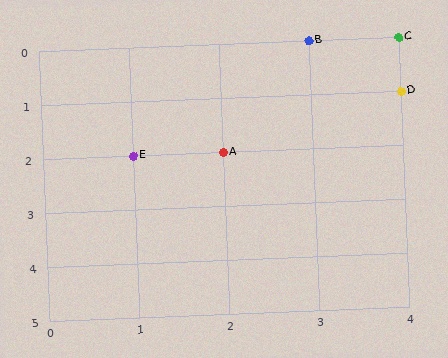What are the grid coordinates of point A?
Point A is at grid coordinates (2, 2).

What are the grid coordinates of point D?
Point D is at grid coordinates (4, 1).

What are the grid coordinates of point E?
Point E is at grid coordinates (1, 2).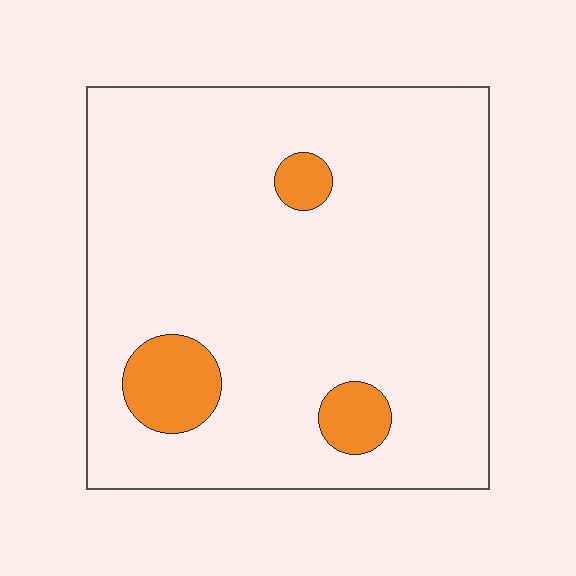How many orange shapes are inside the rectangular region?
3.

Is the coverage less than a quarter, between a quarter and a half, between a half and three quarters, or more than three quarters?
Less than a quarter.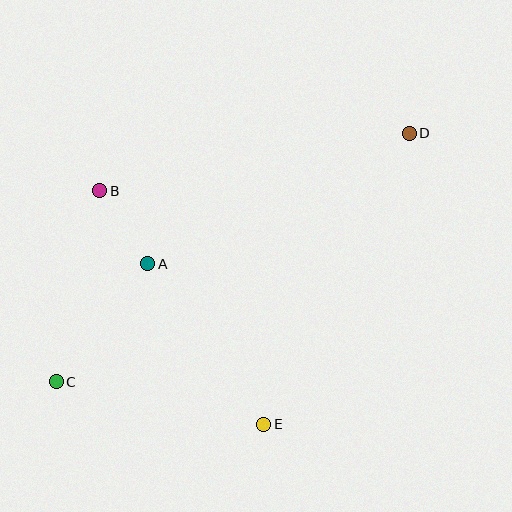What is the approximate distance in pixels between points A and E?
The distance between A and E is approximately 198 pixels.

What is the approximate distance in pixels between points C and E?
The distance between C and E is approximately 212 pixels.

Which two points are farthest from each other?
Points C and D are farthest from each other.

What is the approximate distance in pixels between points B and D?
The distance between B and D is approximately 315 pixels.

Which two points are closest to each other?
Points A and B are closest to each other.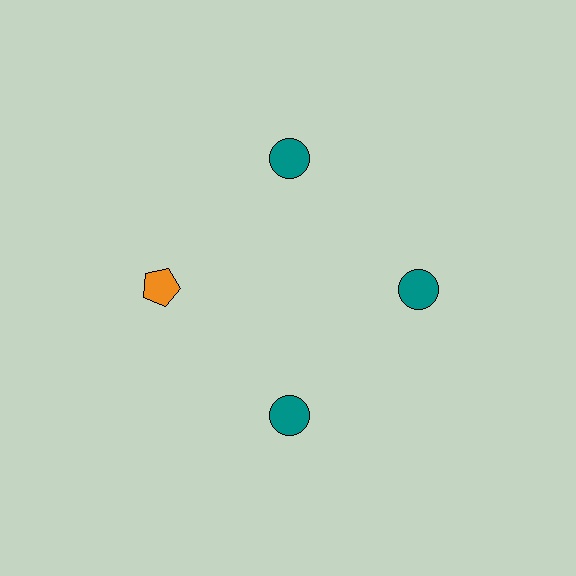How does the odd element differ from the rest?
It differs in both color (orange instead of teal) and shape (pentagon instead of circle).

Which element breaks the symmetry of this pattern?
The orange pentagon at roughly the 9 o'clock position breaks the symmetry. All other shapes are teal circles.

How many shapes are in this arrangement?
There are 4 shapes arranged in a ring pattern.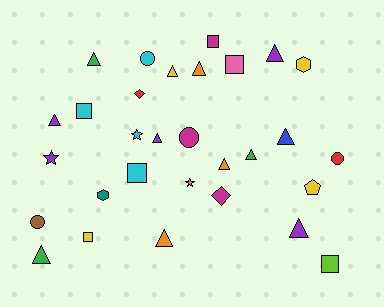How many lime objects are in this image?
There is 1 lime object.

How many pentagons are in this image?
There is 1 pentagon.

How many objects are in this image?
There are 30 objects.